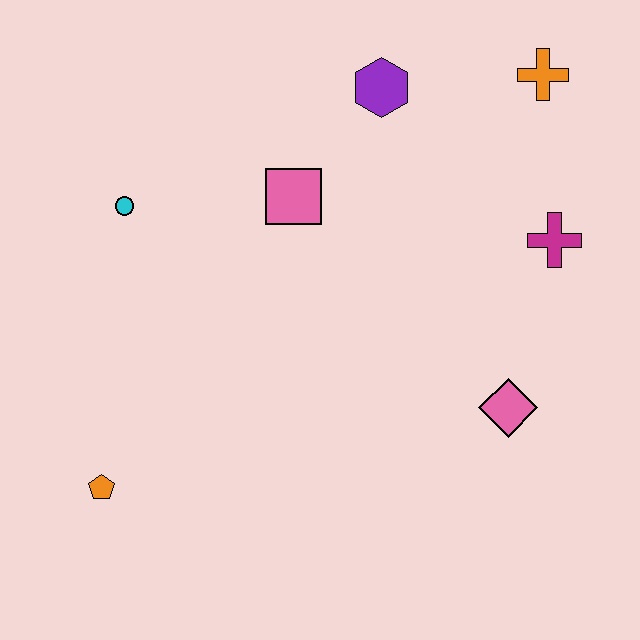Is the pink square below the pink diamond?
No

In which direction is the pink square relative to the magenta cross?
The pink square is to the left of the magenta cross.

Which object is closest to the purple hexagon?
The pink square is closest to the purple hexagon.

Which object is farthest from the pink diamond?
The cyan circle is farthest from the pink diamond.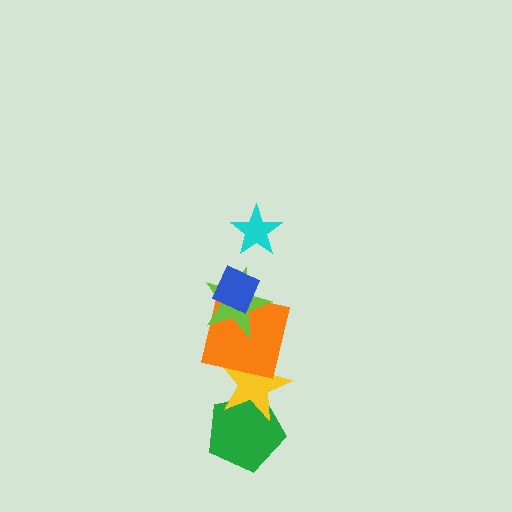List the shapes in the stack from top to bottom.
From top to bottom: the cyan star, the blue diamond, the lime star, the orange square, the yellow star, the green pentagon.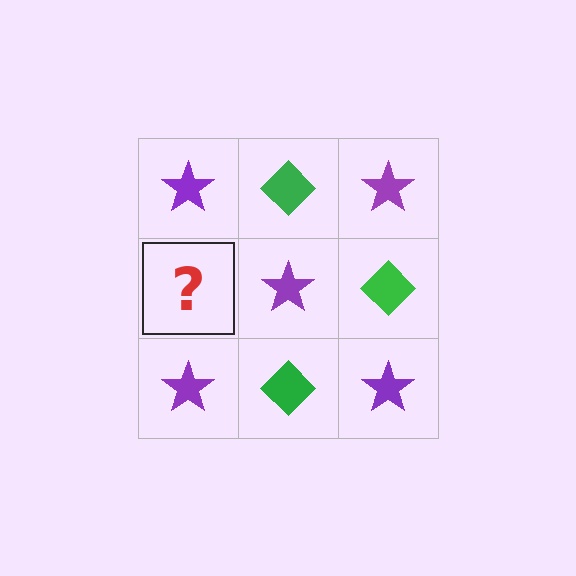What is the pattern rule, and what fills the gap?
The rule is that it alternates purple star and green diamond in a checkerboard pattern. The gap should be filled with a green diamond.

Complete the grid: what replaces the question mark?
The question mark should be replaced with a green diamond.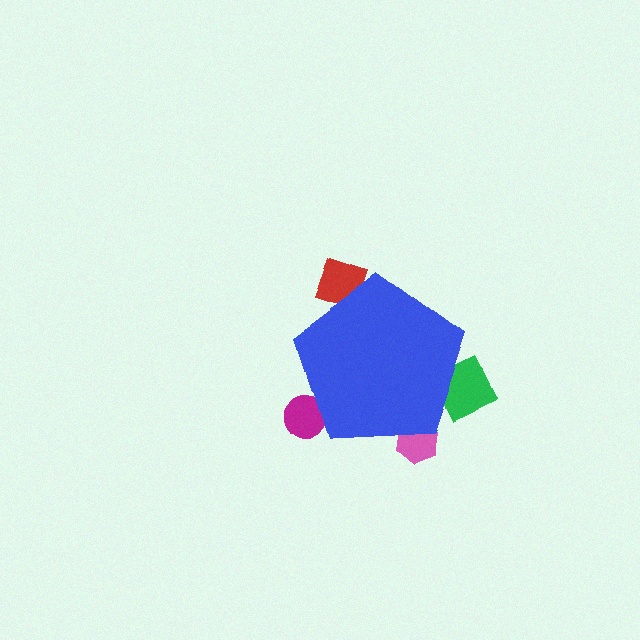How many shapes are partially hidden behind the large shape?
4 shapes are partially hidden.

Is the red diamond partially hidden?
Yes, the red diamond is partially hidden behind the blue pentagon.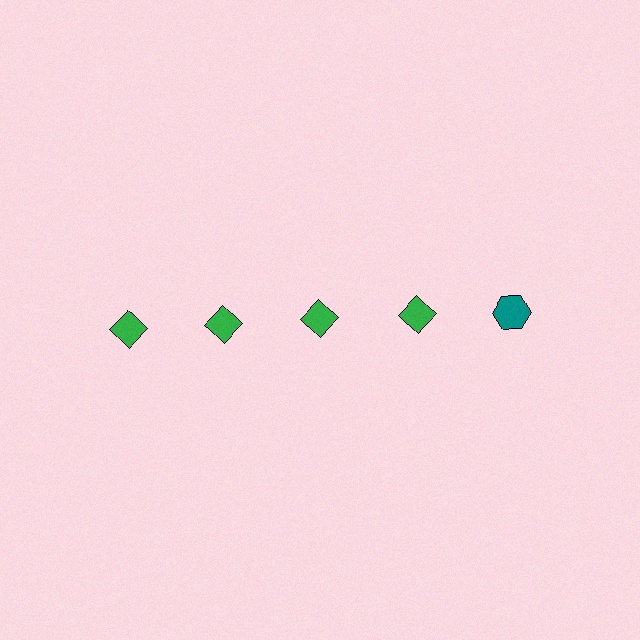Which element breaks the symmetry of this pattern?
The teal hexagon in the top row, rightmost column breaks the symmetry. All other shapes are green diamonds.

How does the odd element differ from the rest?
It differs in both color (teal instead of green) and shape (hexagon instead of diamond).